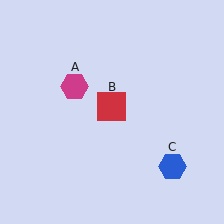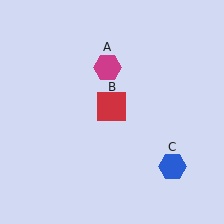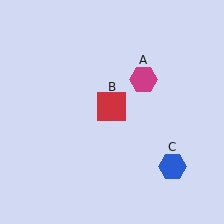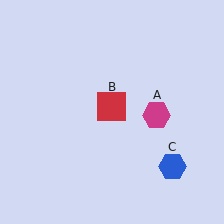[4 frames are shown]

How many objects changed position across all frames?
1 object changed position: magenta hexagon (object A).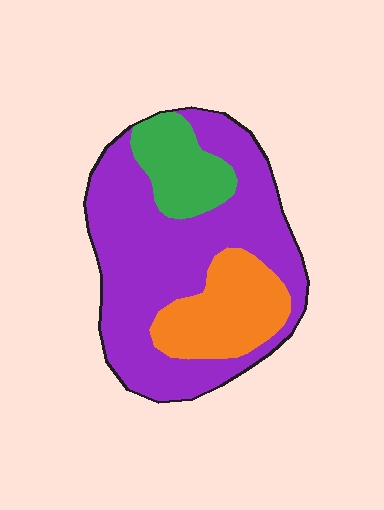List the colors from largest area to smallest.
From largest to smallest: purple, orange, green.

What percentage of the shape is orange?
Orange covers about 20% of the shape.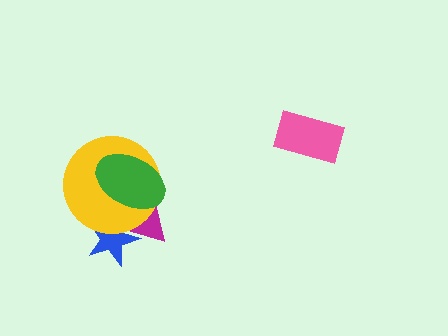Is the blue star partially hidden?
Yes, it is partially covered by another shape.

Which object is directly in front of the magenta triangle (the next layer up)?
The yellow circle is directly in front of the magenta triangle.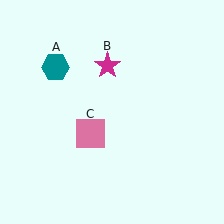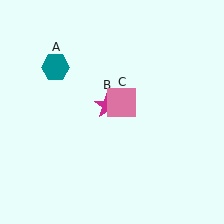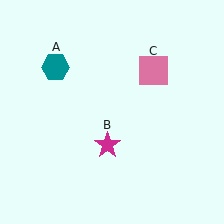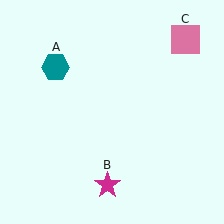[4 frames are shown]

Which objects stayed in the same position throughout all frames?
Teal hexagon (object A) remained stationary.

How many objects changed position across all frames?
2 objects changed position: magenta star (object B), pink square (object C).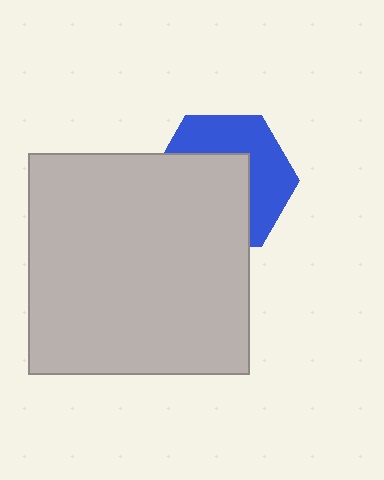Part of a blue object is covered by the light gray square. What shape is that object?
It is a hexagon.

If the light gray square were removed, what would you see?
You would see the complete blue hexagon.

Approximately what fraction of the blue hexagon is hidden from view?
Roughly 54% of the blue hexagon is hidden behind the light gray square.